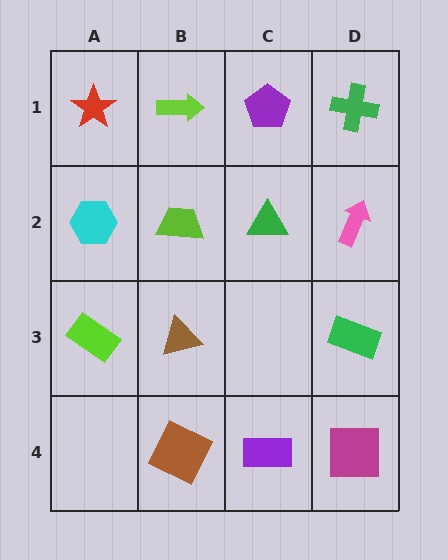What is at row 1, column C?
A purple pentagon.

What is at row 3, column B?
A brown triangle.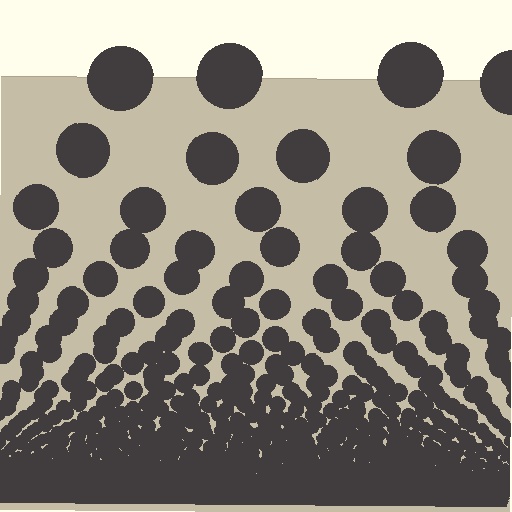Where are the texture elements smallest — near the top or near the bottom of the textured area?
Near the bottom.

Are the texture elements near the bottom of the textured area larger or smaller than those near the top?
Smaller. The gradient is inverted — elements near the bottom are smaller and denser.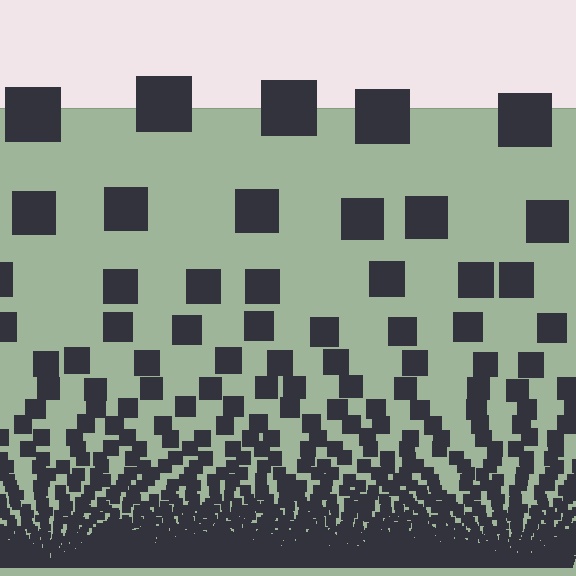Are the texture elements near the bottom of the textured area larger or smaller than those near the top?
Smaller. The gradient is inverted — elements near the bottom are smaller and denser.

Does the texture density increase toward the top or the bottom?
Density increases toward the bottom.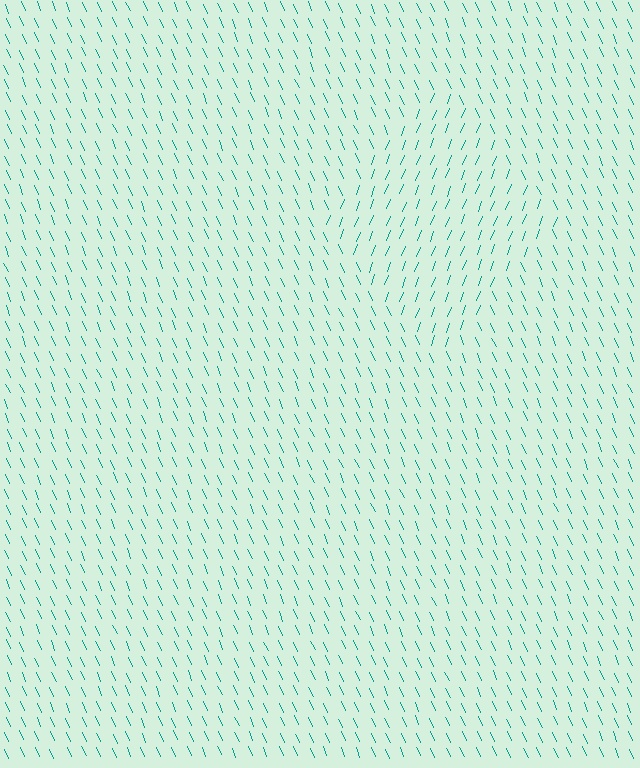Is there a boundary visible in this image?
Yes, there is a texture boundary formed by a change in line orientation.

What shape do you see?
I see a diamond.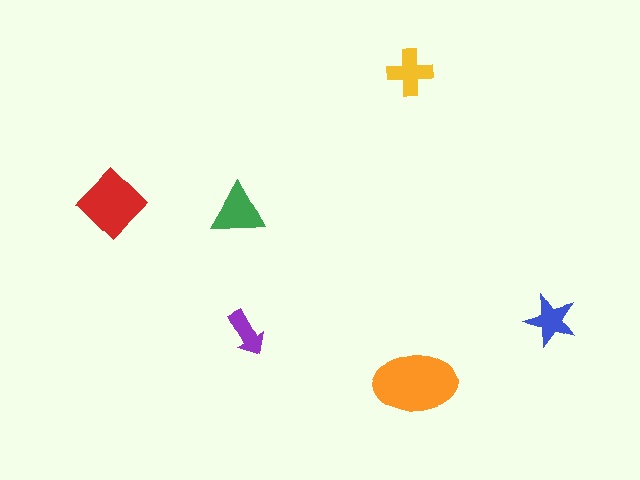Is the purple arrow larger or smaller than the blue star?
Smaller.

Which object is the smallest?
The purple arrow.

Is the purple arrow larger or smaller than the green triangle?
Smaller.